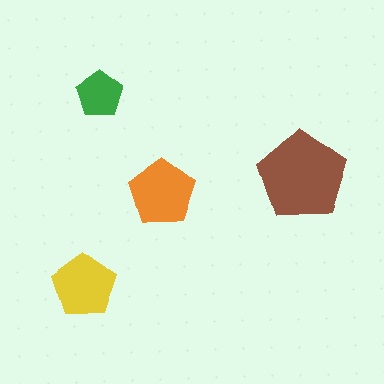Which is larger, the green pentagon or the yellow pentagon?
The yellow one.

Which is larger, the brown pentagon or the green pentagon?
The brown one.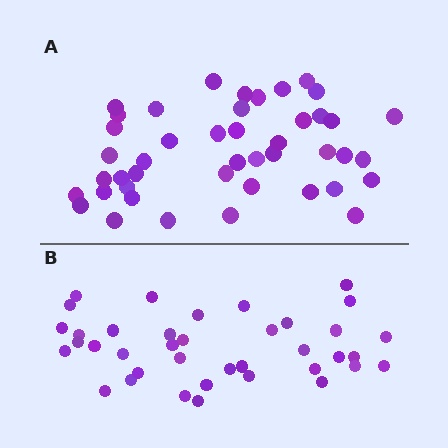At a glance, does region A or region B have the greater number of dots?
Region A (the top region) has more dots.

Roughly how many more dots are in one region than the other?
Region A has about 6 more dots than region B.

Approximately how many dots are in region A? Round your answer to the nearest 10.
About 40 dots. (The exact count is 44, which rounds to 40.)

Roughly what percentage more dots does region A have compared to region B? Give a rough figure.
About 15% more.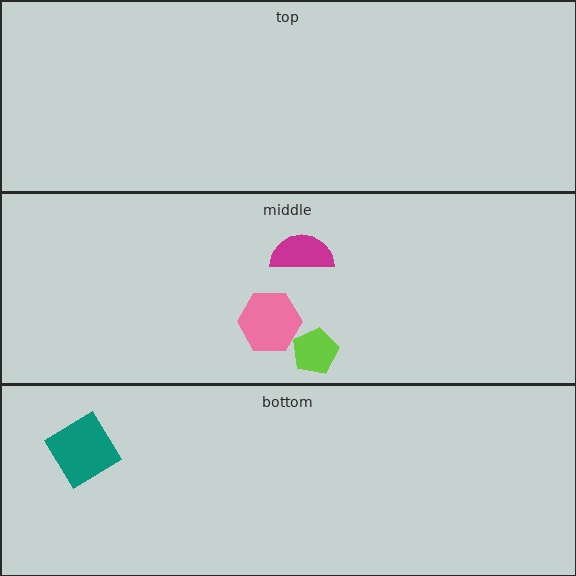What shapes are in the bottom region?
The teal diamond.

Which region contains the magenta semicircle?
The middle region.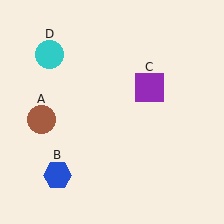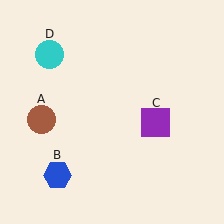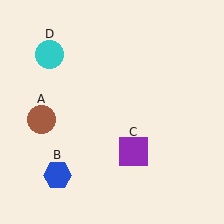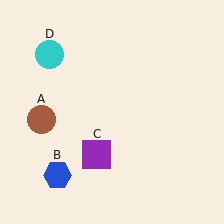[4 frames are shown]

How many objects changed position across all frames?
1 object changed position: purple square (object C).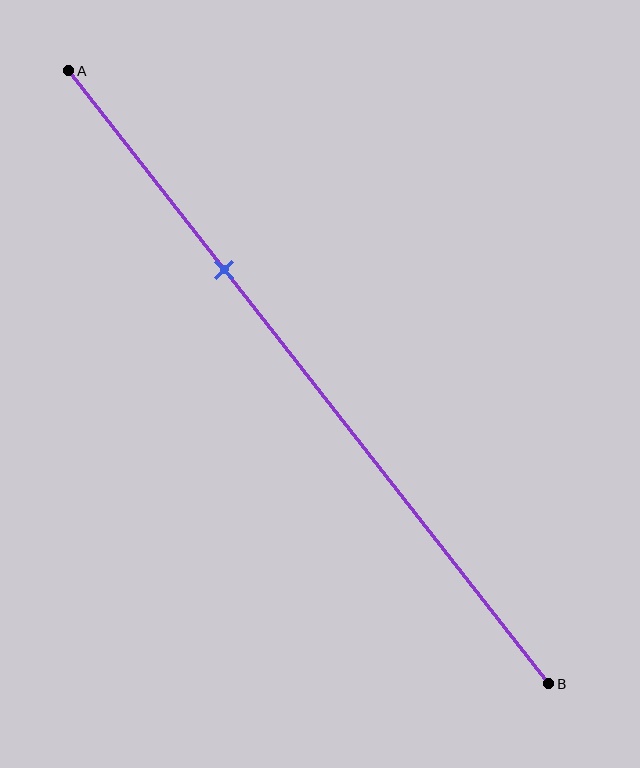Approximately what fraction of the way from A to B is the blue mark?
The blue mark is approximately 30% of the way from A to B.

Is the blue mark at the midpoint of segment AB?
No, the mark is at about 30% from A, not at the 50% midpoint.